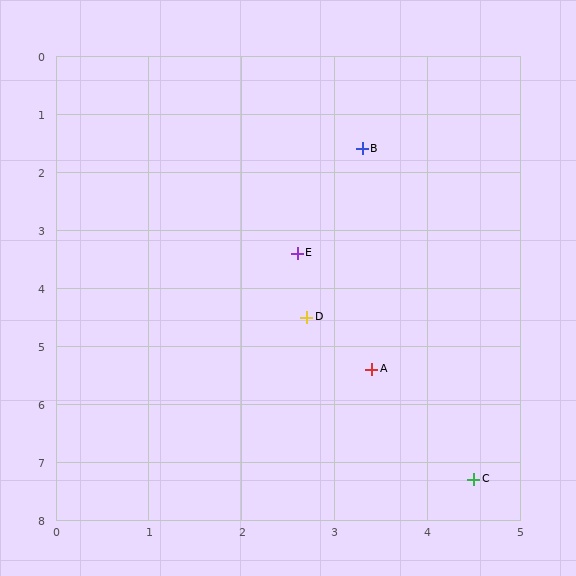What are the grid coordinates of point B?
Point B is at approximately (3.3, 1.6).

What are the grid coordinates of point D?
Point D is at approximately (2.7, 4.5).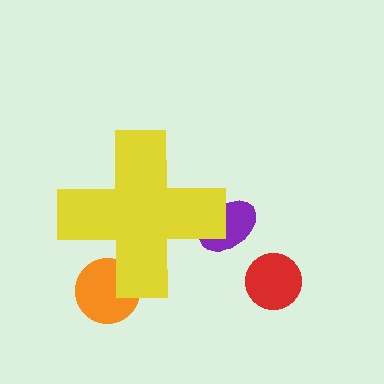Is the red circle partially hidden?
No, the red circle is fully visible.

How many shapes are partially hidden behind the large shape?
2 shapes are partially hidden.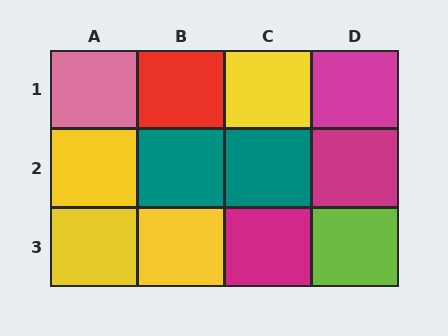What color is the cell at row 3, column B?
Yellow.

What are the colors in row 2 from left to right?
Yellow, teal, teal, magenta.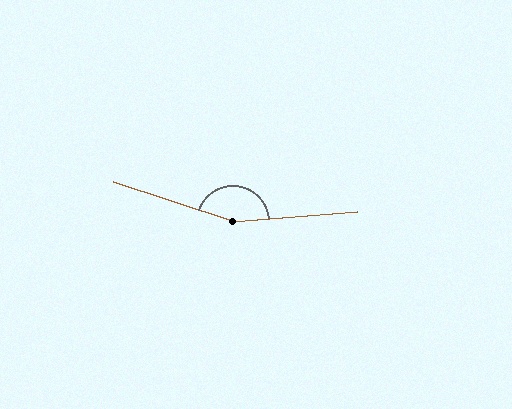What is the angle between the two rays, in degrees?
Approximately 157 degrees.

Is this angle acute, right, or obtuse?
It is obtuse.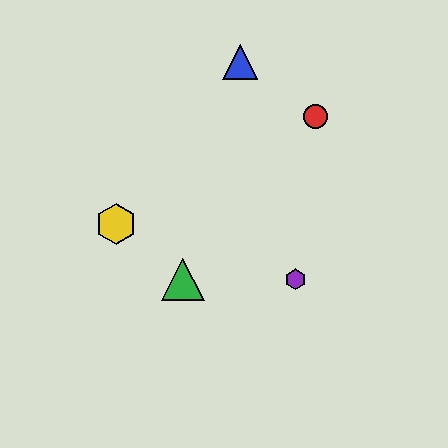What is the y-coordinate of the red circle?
The red circle is at y≈116.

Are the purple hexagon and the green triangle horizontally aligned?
Yes, both are at y≈279.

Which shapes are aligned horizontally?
The green triangle, the purple hexagon are aligned horizontally.